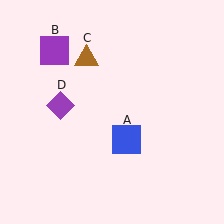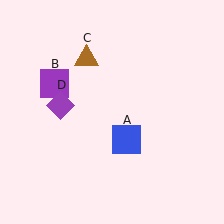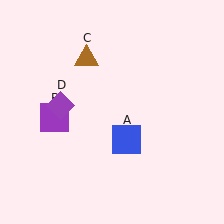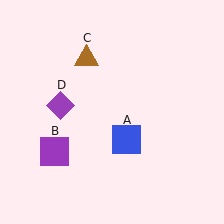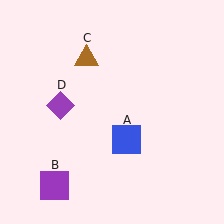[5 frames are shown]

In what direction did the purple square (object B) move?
The purple square (object B) moved down.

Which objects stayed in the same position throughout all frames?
Blue square (object A) and brown triangle (object C) and purple diamond (object D) remained stationary.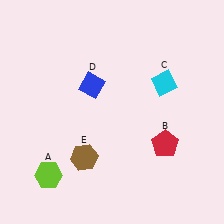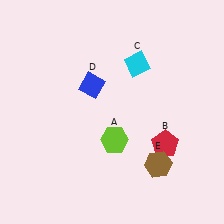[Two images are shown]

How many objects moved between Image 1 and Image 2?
3 objects moved between the two images.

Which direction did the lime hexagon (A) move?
The lime hexagon (A) moved right.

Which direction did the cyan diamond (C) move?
The cyan diamond (C) moved left.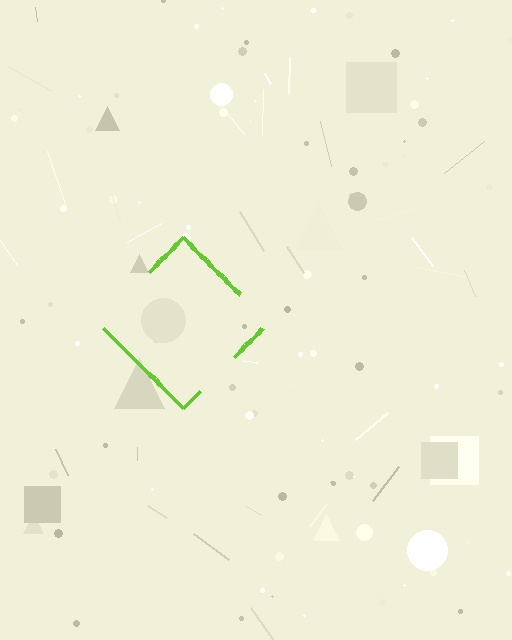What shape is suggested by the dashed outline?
The dashed outline suggests a diamond.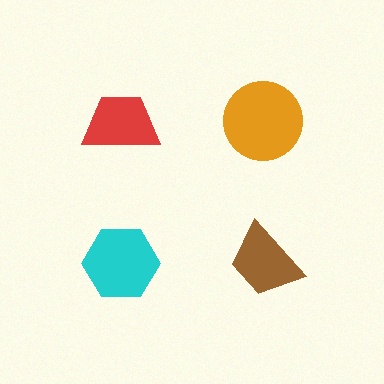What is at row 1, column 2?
An orange circle.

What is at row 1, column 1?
A red trapezoid.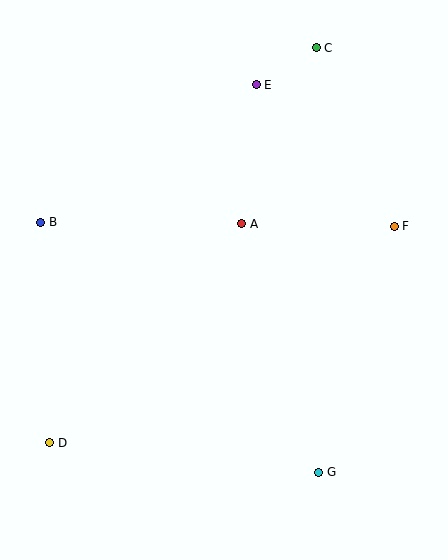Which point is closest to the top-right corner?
Point C is closest to the top-right corner.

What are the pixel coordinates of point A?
Point A is at (242, 224).